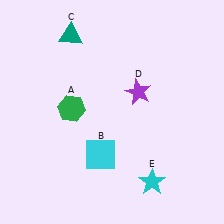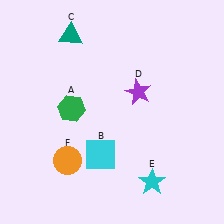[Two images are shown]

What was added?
An orange circle (F) was added in Image 2.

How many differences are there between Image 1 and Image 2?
There is 1 difference between the two images.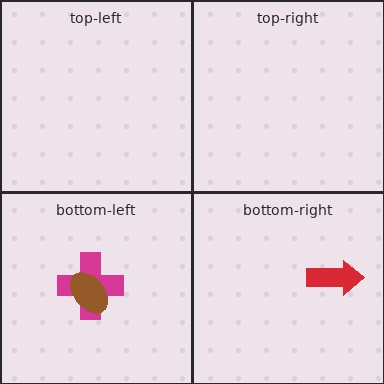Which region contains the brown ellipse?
The bottom-left region.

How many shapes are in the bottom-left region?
2.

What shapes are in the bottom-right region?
The red arrow.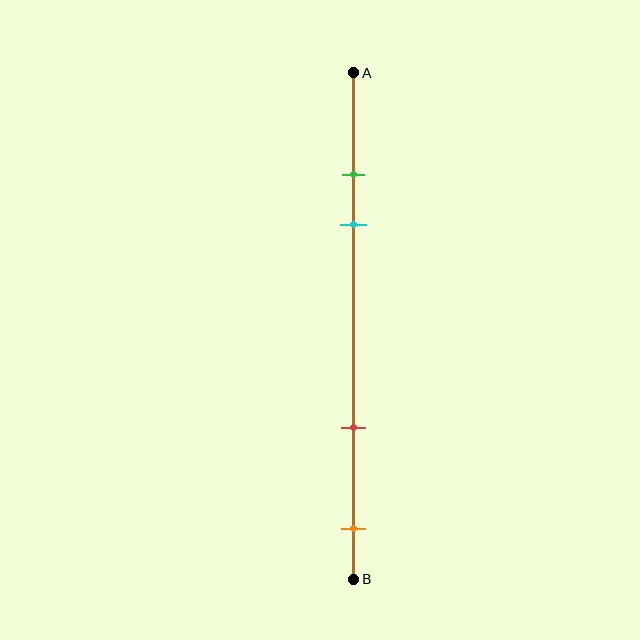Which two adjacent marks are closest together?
The green and cyan marks are the closest adjacent pair.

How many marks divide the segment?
There are 4 marks dividing the segment.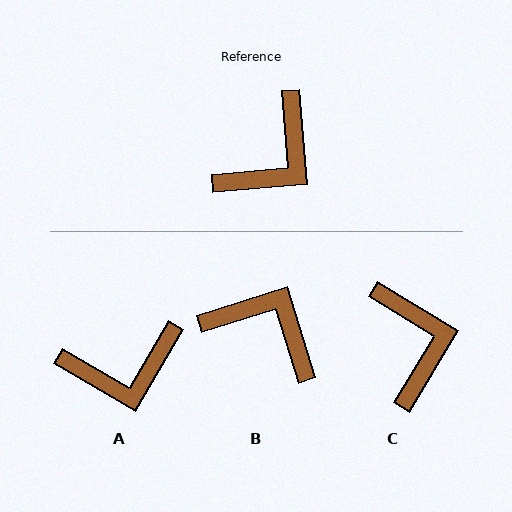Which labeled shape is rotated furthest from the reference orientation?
B, about 102 degrees away.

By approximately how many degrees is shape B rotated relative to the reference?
Approximately 102 degrees counter-clockwise.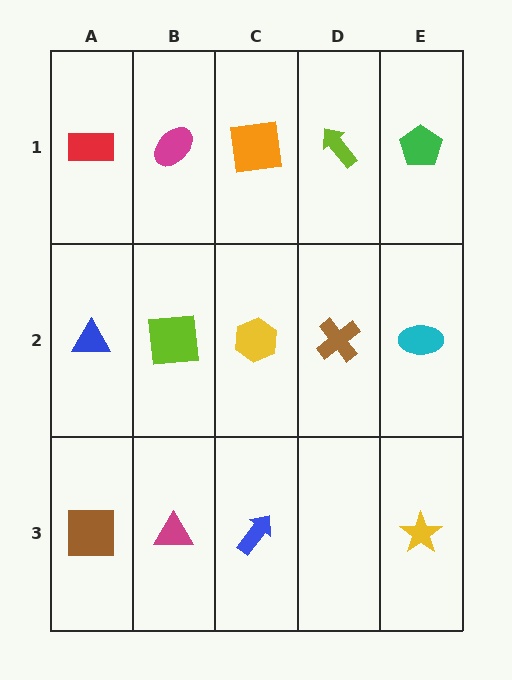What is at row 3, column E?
A yellow star.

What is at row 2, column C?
A yellow hexagon.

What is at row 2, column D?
A brown cross.